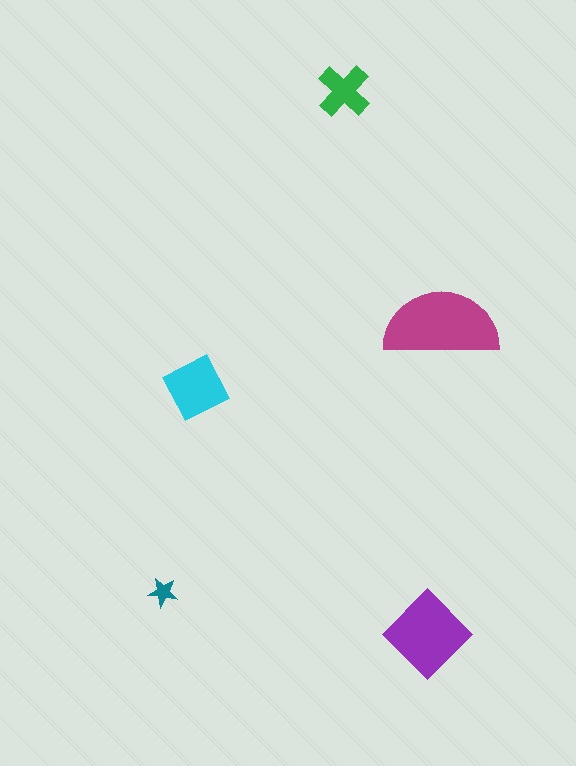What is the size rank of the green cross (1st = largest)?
4th.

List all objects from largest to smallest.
The magenta semicircle, the purple diamond, the cyan square, the green cross, the teal star.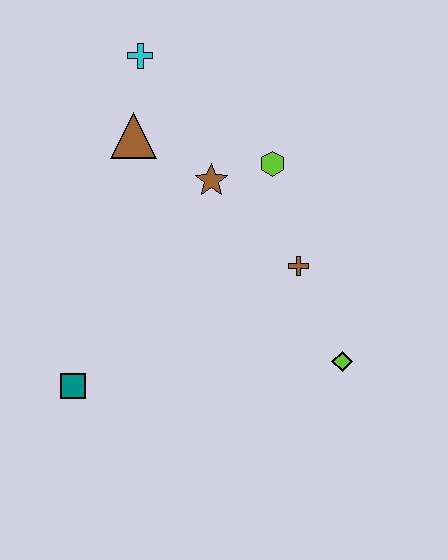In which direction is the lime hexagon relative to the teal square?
The lime hexagon is above the teal square.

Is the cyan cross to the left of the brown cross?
Yes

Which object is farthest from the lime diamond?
The cyan cross is farthest from the lime diamond.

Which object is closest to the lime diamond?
The brown cross is closest to the lime diamond.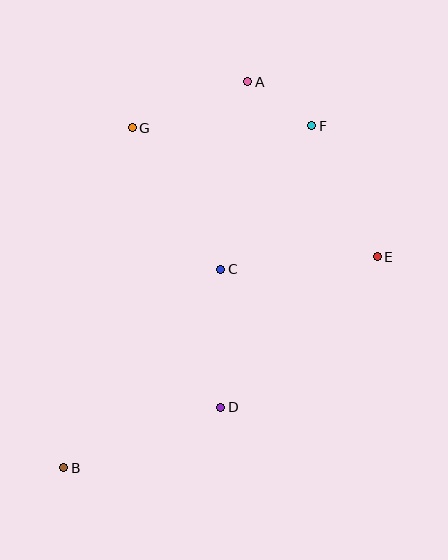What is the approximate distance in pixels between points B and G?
The distance between B and G is approximately 347 pixels.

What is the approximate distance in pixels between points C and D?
The distance between C and D is approximately 138 pixels.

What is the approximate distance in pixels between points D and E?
The distance between D and E is approximately 217 pixels.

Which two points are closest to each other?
Points A and F are closest to each other.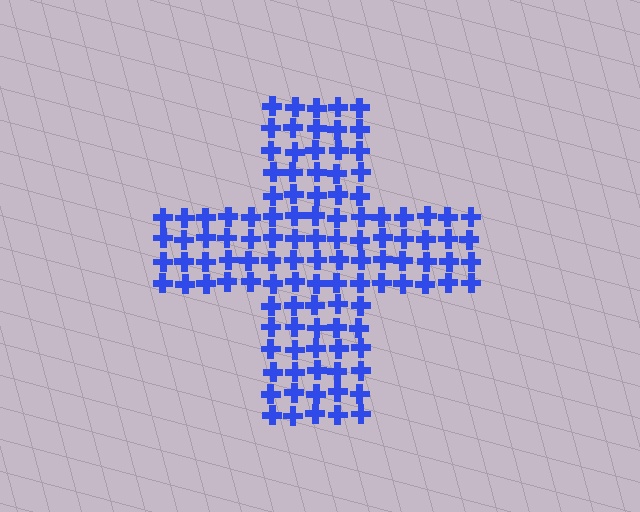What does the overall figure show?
The overall figure shows a cross.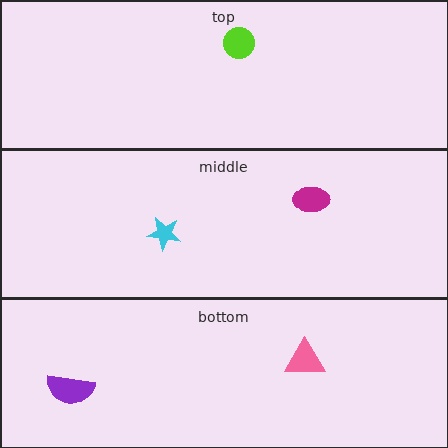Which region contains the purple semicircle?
The bottom region.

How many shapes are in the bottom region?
2.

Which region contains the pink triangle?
The bottom region.